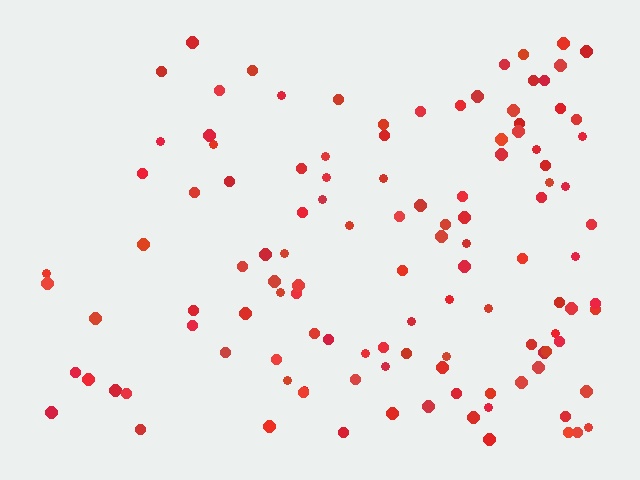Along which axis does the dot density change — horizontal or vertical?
Horizontal.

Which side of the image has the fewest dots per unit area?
The left.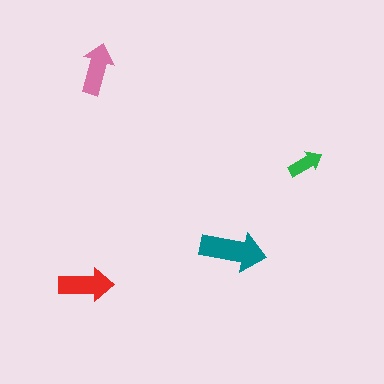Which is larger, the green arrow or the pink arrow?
The pink one.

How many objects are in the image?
There are 4 objects in the image.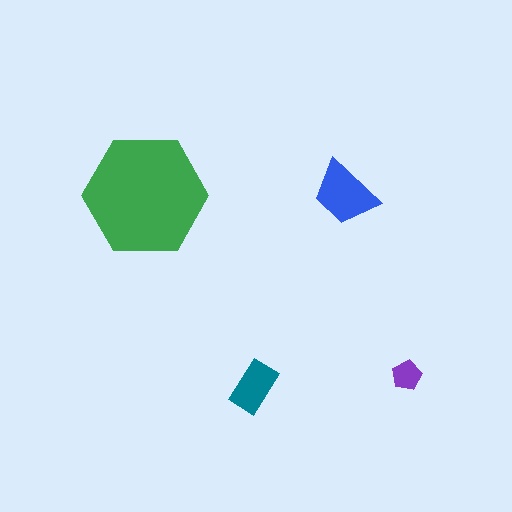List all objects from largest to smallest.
The green hexagon, the blue trapezoid, the teal rectangle, the purple pentagon.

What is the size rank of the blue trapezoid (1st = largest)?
2nd.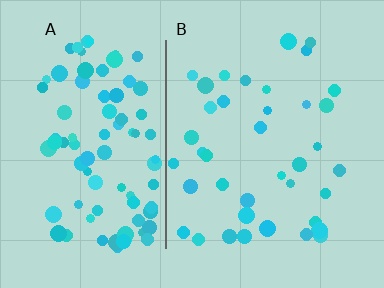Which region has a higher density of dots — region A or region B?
A (the left).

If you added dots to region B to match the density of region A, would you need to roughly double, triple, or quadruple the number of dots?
Approximately double.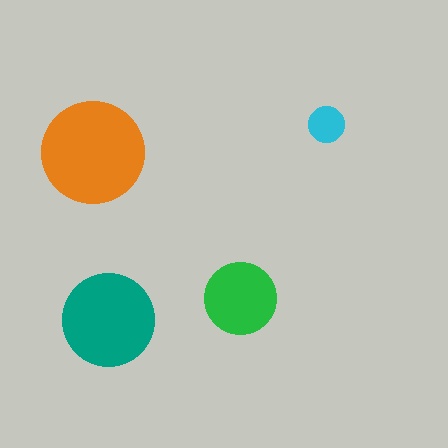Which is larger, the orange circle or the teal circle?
The orange one.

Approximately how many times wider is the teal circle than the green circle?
About 1.5 times wider.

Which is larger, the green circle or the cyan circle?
The green one.